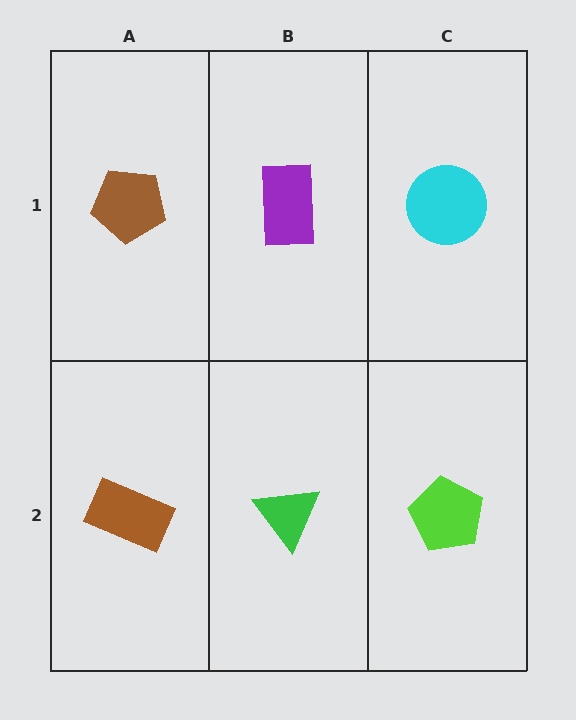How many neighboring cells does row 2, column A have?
2.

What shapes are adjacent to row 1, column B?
A green triangle (row 2, column B), a brown pentagon (row 1, column A), a cyan circle (row 1, column C).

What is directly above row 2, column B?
A purple rectangle.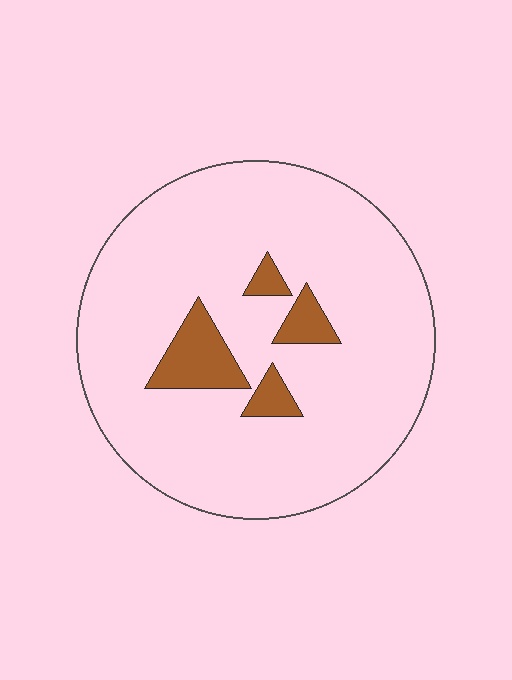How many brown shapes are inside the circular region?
4.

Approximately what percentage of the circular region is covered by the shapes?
Approximately 10%.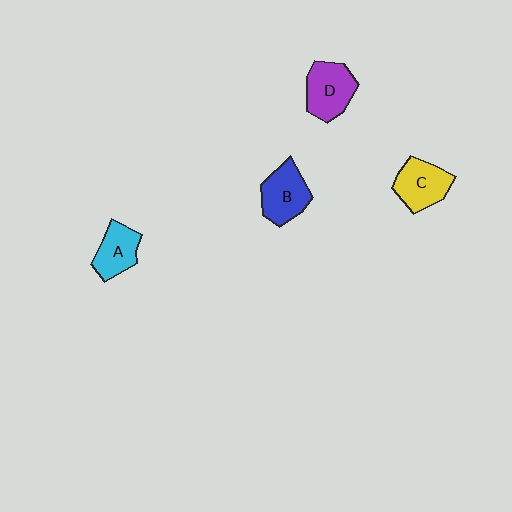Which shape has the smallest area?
Shape A (cyan).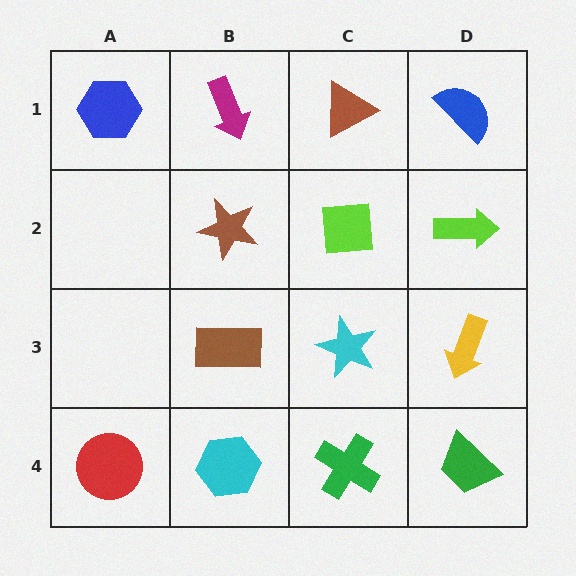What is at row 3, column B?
A brown rectangle.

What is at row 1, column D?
A blue semicircle.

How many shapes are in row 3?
3 shapes.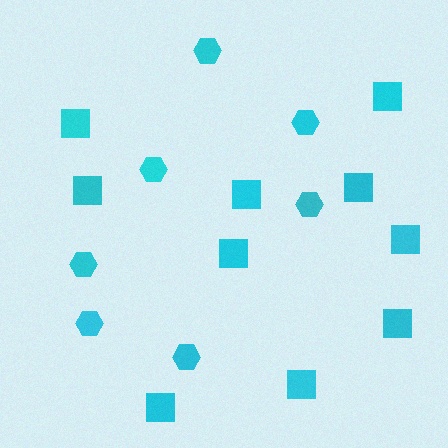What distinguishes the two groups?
There are 2 groups: one group of hexagons (7) and one group of squares (10).